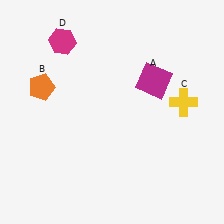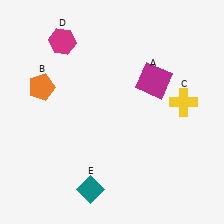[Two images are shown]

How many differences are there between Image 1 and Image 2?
There is 1 difference between the two images.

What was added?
A teal diamond (E) was added in Image 2.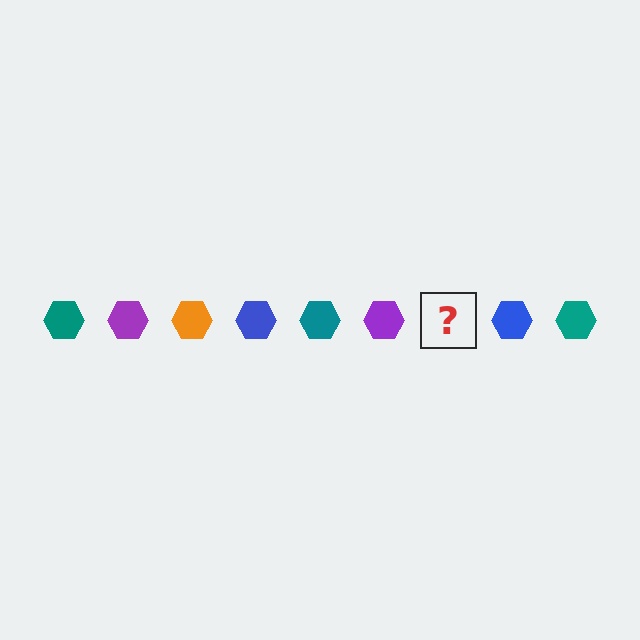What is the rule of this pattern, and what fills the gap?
The rule is that the pattern cycles through teal, purple, orange, blue hexagons. The gap should be filled with an orange hexagon.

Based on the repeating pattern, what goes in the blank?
The blank should be an orange hexagon.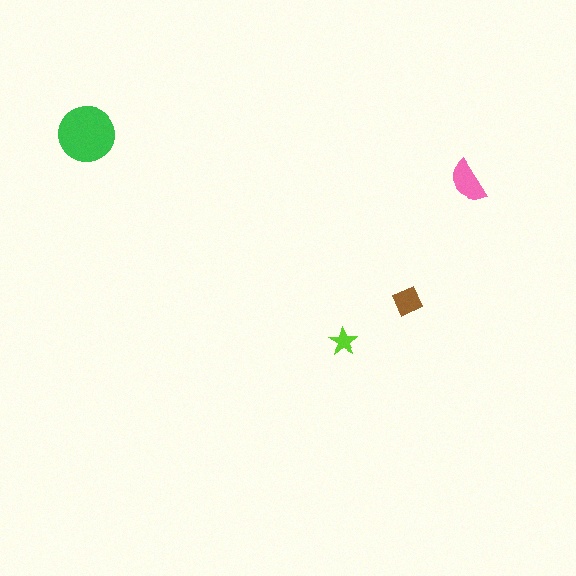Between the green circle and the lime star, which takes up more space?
The green circle.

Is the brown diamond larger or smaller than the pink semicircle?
Smaller.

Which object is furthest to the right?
The pink semicircle is rightmost.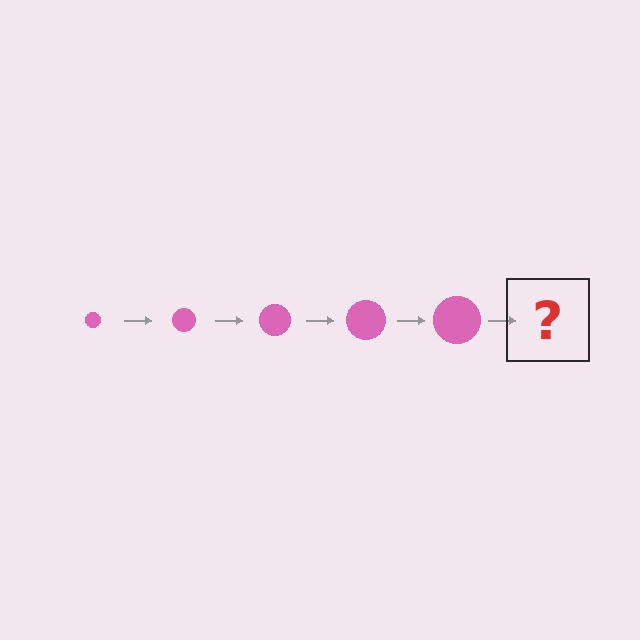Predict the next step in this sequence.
The next step is a pink circle, larger than the previous one.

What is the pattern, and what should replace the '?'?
The pattern is that the circle gets progressively larger each step. The '?' should be a pink circle, larger than the previous one.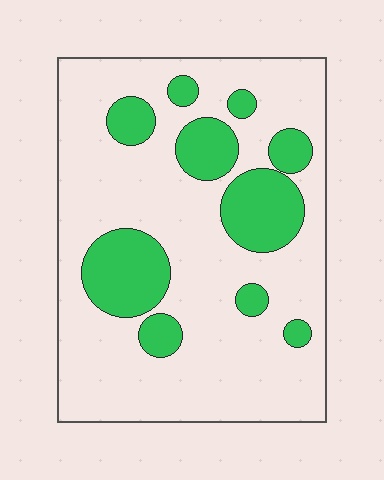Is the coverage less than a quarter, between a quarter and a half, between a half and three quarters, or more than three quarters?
Less than a quarter.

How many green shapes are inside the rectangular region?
10.